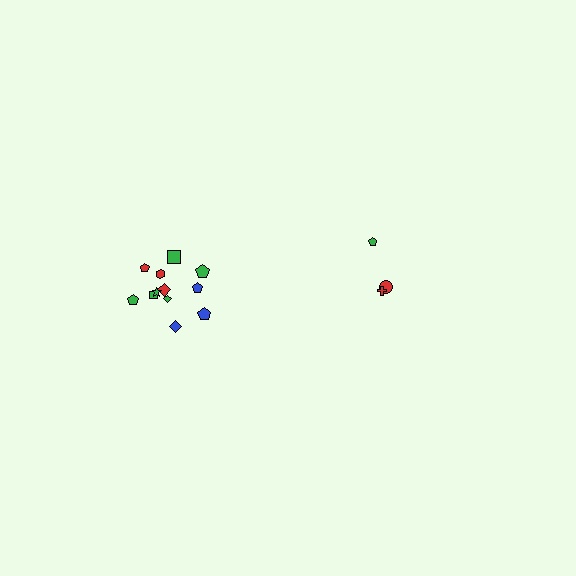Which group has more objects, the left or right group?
The left group.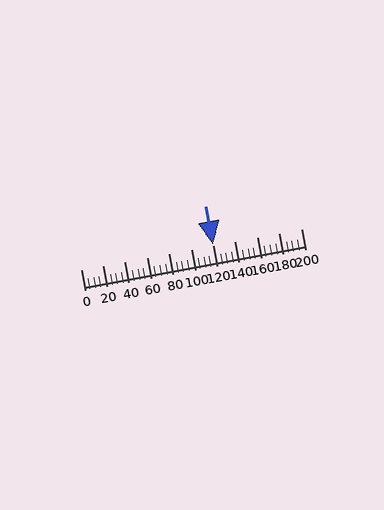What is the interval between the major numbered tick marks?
The major tick marks are spaced 20 units apart.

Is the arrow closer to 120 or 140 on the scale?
The arrow is closer to 120.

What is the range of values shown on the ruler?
The ruler shows values from 0 to 200.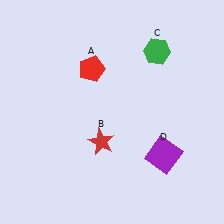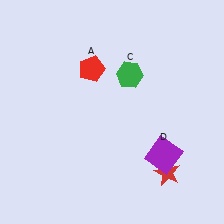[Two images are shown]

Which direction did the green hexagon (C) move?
The green hexagon (C) moved left.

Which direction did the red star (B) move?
The red star (B) moved right.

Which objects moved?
The objects that moved are: the red star (B), the green hexagon (C).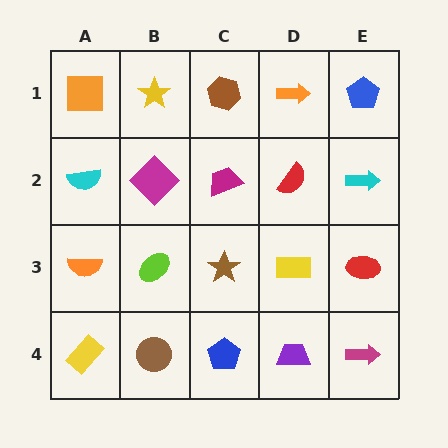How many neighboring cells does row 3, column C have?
4.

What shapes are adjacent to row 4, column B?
A lime ellipse (row 3, column B), a yellow rectangle (row 4, column A), a blue pentagon (row 4, column C).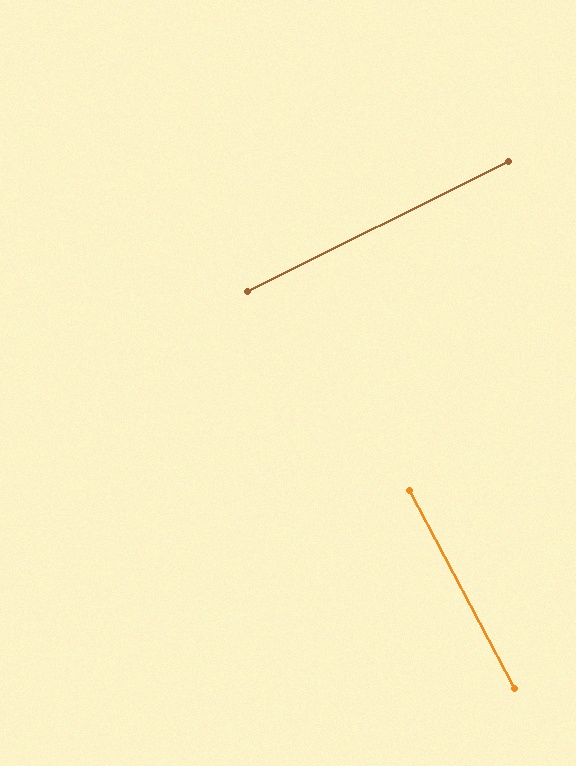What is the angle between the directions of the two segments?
Approximately 88 degrees.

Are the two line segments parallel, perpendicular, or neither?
Perpendicular — they meet at approximately 88°.